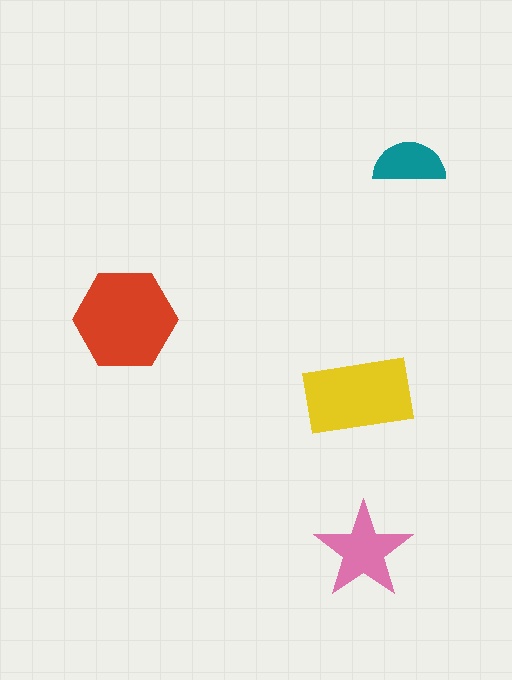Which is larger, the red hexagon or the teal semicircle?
The red hexagon.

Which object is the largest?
The red hexagon.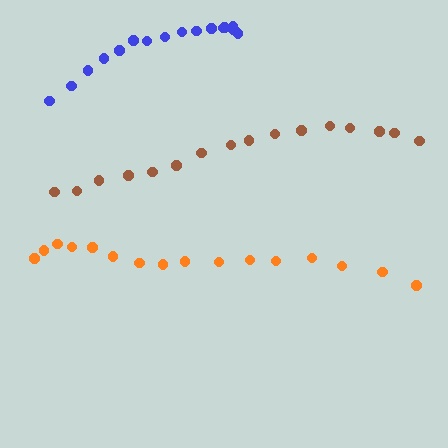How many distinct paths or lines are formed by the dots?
There are 3 distinct paths.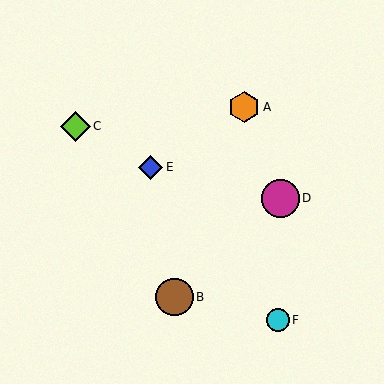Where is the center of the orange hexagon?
The center of the orange hexagon is at (244, 107).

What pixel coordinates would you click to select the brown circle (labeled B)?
Click at (175, 297) to select the brown circle B.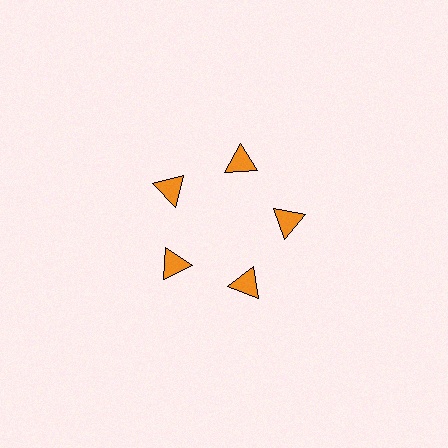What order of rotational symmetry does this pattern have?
This pattern has 5-fold rotational symmetry.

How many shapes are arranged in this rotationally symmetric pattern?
There are 5 shapes, arranged in 5 groups of 1.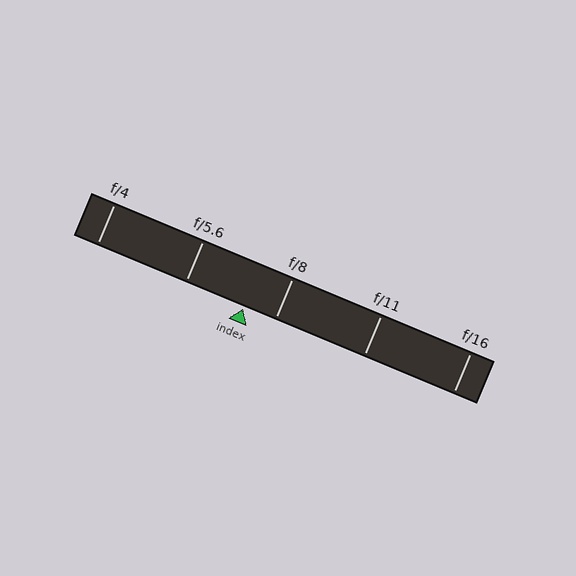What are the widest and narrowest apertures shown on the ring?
The widest aperture shown is f/4 and the narrowest is f/16.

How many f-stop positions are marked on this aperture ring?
There are 5 f-stop positions marked.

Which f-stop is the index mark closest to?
The index mark is closest to f/8.